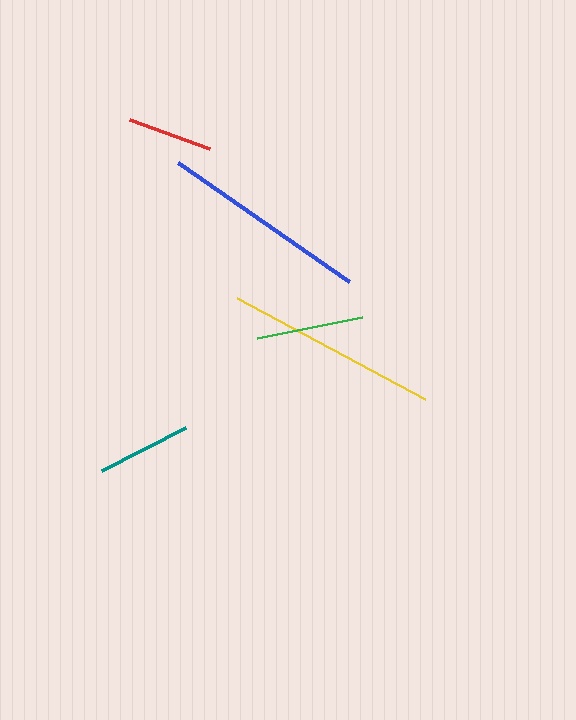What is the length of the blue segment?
The blue segment is approximately 208 pixels long.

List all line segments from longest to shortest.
From longest to shortest: yellow, blue, green, teal, red.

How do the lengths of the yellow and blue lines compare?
The yellow and blue lines are approximately the same length.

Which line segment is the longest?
The yellow line is the longest at approximately 214 pixels.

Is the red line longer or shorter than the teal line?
The teal line is longer than the red line.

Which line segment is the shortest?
The red line is the shortest at approximately 85 pixels.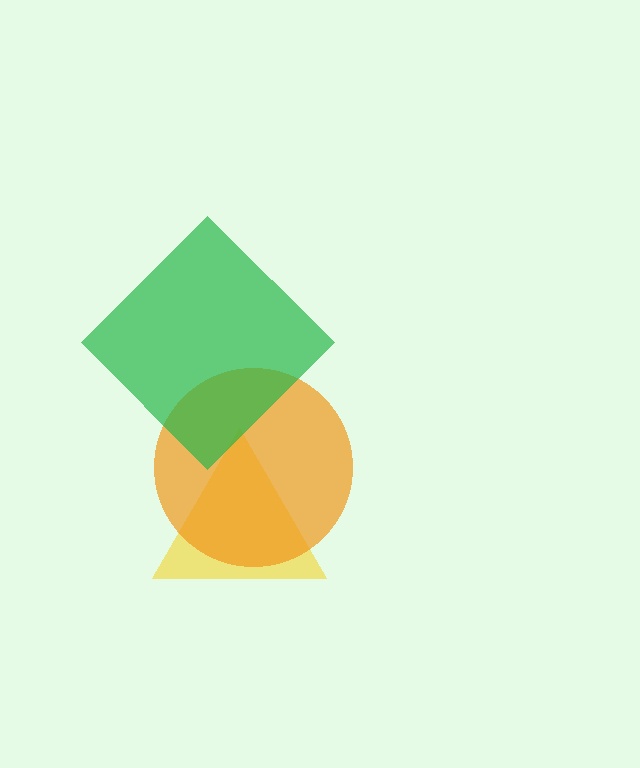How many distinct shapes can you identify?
There are 3 distinct shapes: a yellow triangle, an orange circle, a green diamond.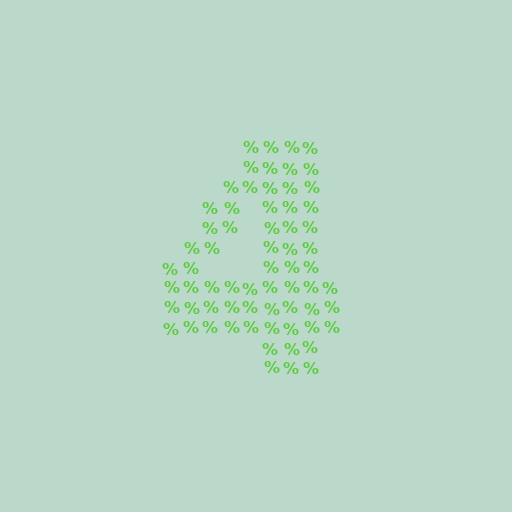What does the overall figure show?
The overall figure shows the digit 4.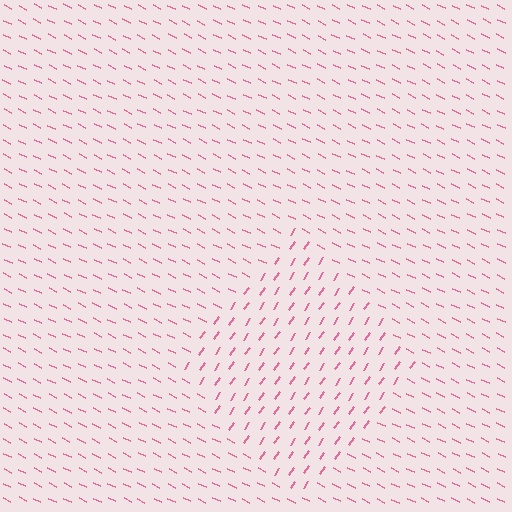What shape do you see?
I see a diamond.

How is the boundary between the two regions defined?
The boundary is defined purely by a change in line orientation (approximately 82 degrees difference). All lines are the same color and thickness.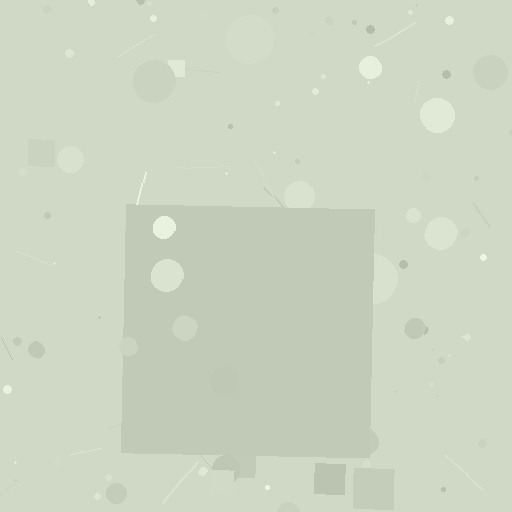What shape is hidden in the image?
A square is hidden in the image.